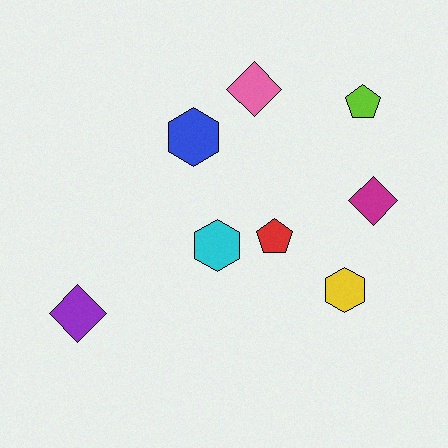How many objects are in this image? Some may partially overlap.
There are 8 objects.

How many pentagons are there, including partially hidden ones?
There are 2 pentagons.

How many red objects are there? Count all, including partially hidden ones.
There is 1 red object.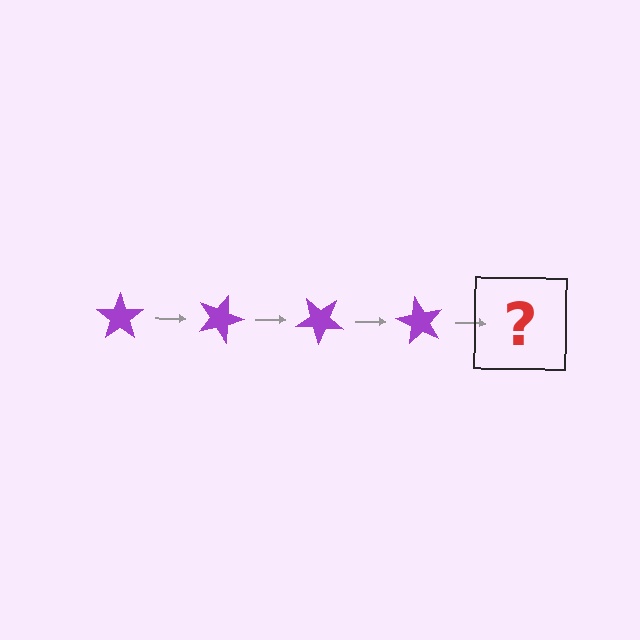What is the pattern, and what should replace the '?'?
The pattern is that the star rotates 20 degrees each step. The '?' should be a purple star rotated 80 degrees.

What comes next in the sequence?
The next element should be a purple star rotated 80 degrees.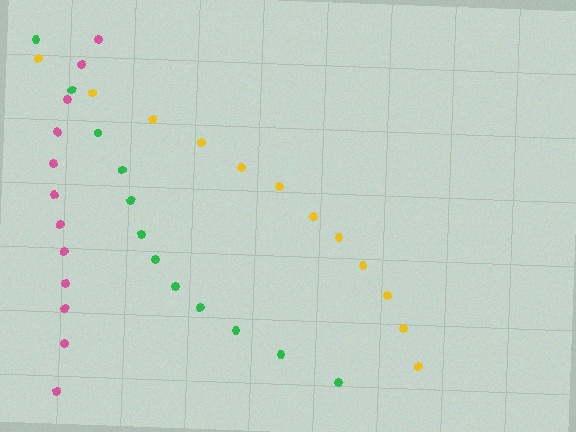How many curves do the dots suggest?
There are 3 distinct paths.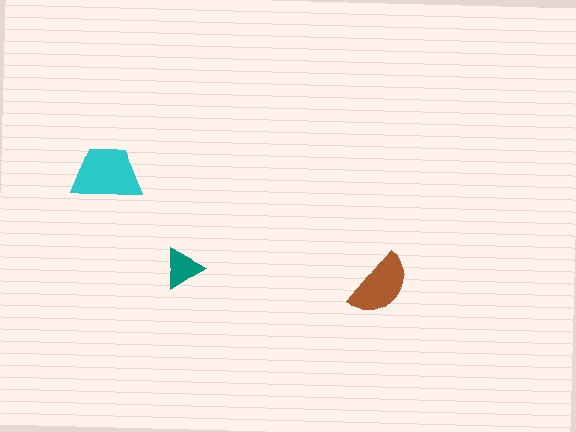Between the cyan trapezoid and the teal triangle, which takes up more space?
The cyan trapezoid.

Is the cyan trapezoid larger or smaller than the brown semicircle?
Larger.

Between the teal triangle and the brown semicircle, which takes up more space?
The brown semicircle.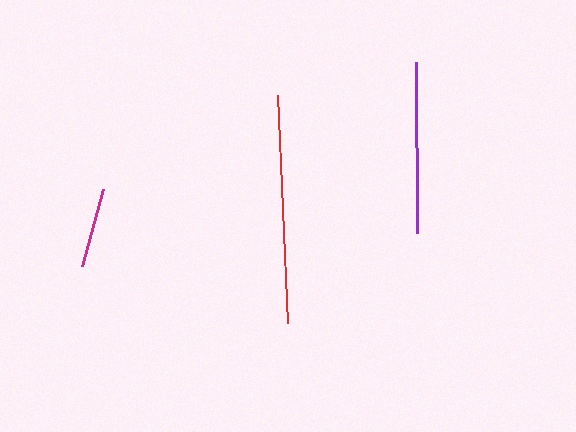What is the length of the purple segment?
The purple segment is approximately 171 pixels long.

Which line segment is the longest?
The red line is the longest at approximately 228 pixels.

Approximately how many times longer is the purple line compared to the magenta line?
The purple line is approximately 2.1 times the length of the magenta line.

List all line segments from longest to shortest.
From longest to shortest: red, purple, magenta.